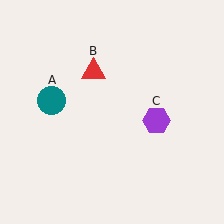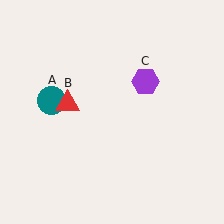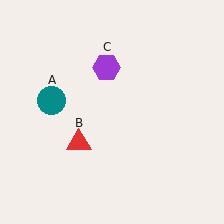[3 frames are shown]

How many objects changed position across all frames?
2 objects changed position: red triangle (object B), purple hexagon (object C).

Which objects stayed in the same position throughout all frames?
Teal circle (object A) remained stationary.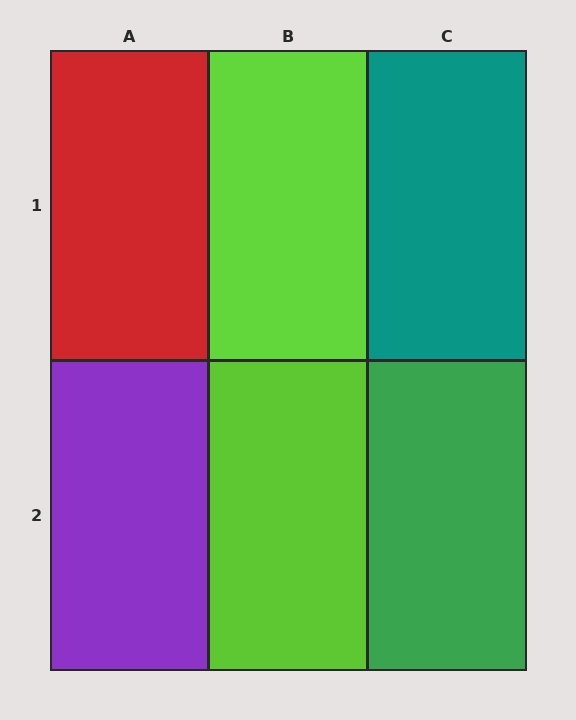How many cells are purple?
1 cell is purple.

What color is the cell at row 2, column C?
Green.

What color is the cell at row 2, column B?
Lime.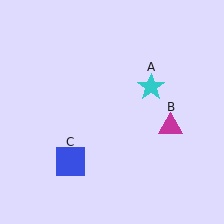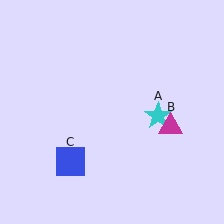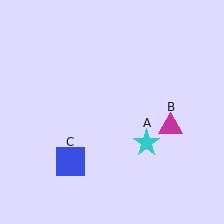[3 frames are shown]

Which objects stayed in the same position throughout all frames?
Magenta triangle (object B) and blue square (object C) remained stationary.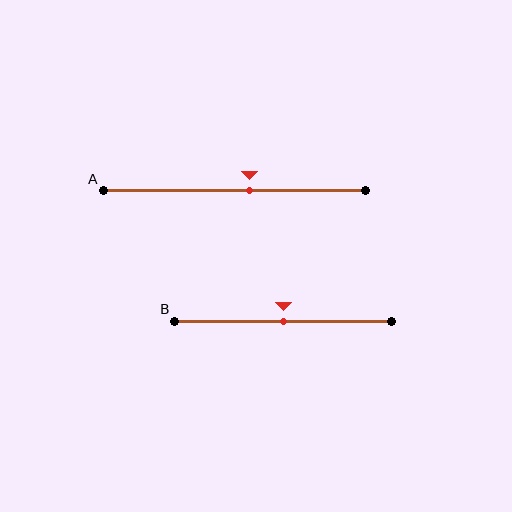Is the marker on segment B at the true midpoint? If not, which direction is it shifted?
Yes, the marker on segment B is at the true midpoint.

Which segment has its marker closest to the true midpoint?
Segment B has its marker closest to the true midpoint.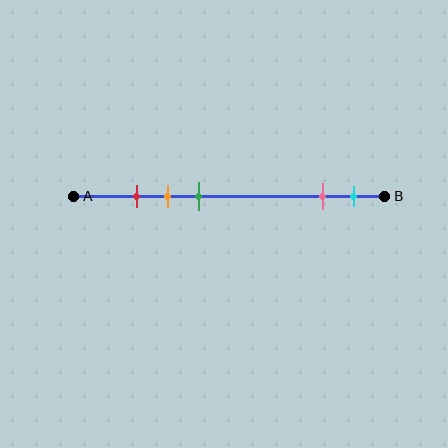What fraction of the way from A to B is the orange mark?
The orange mark is approximately 30% (0.3) of the way from A to B.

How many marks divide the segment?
There are 5 marks dividing the segment.